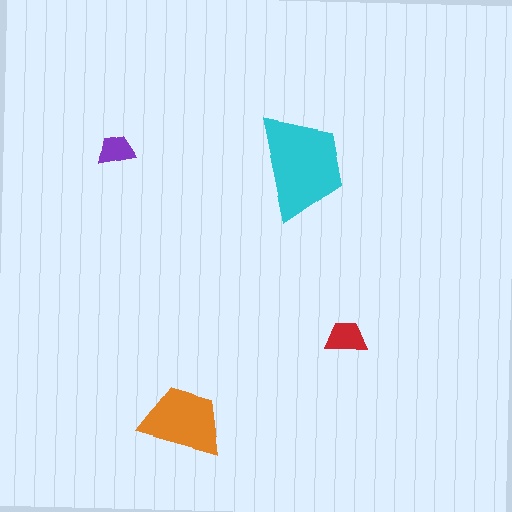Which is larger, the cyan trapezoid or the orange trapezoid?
The cyan one.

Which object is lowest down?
The orange trapezoid is bottommost.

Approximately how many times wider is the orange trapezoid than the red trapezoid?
About 2 times wider.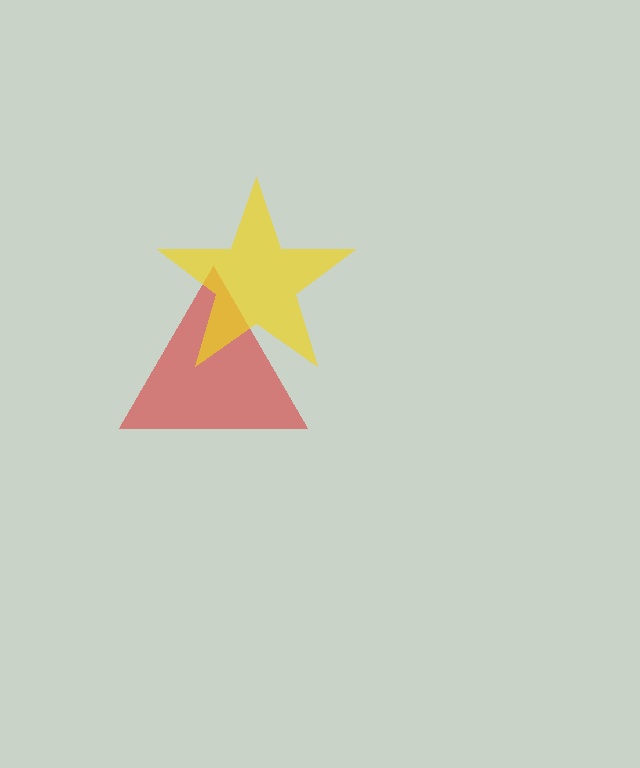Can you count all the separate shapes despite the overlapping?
Yes, there are 2 separate shapes.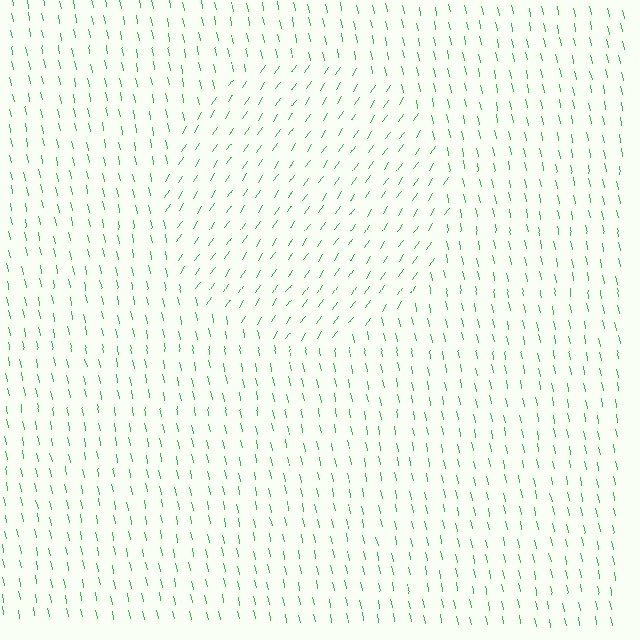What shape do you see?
I see a circle.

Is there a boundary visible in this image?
Yes, there is a texture boundary formed by a change in line orientation.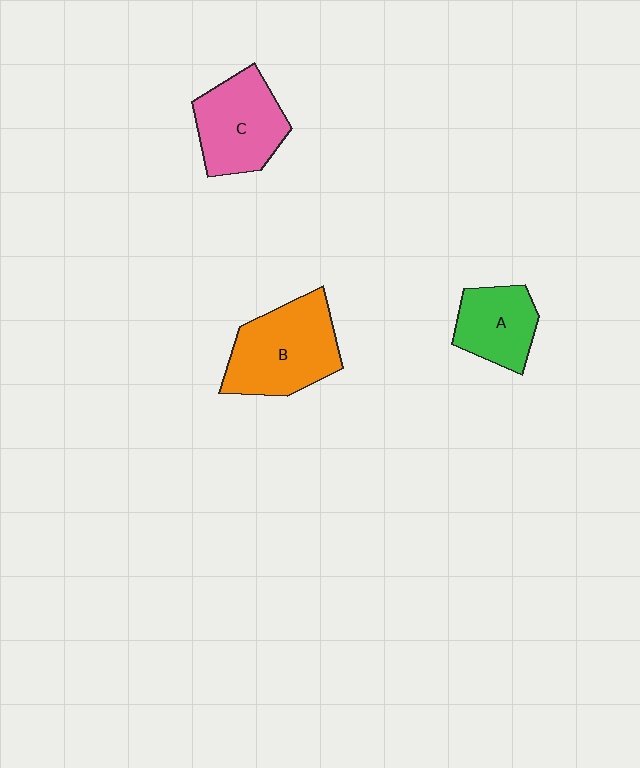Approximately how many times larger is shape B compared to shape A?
Approximately 1.5 times.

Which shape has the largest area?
Shape B (orange).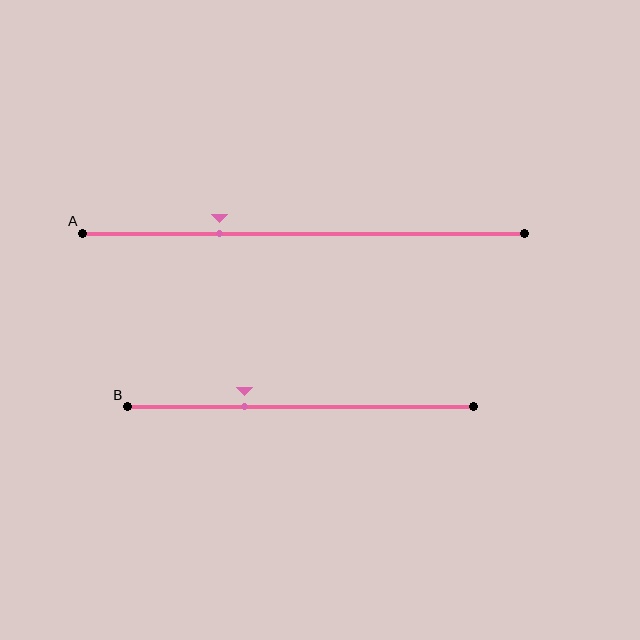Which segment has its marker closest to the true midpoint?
Segment B has its marker closest to the true midpoint.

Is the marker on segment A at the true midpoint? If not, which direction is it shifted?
No, the marker on segment A is shifted to the left by about 19% of the segment length.